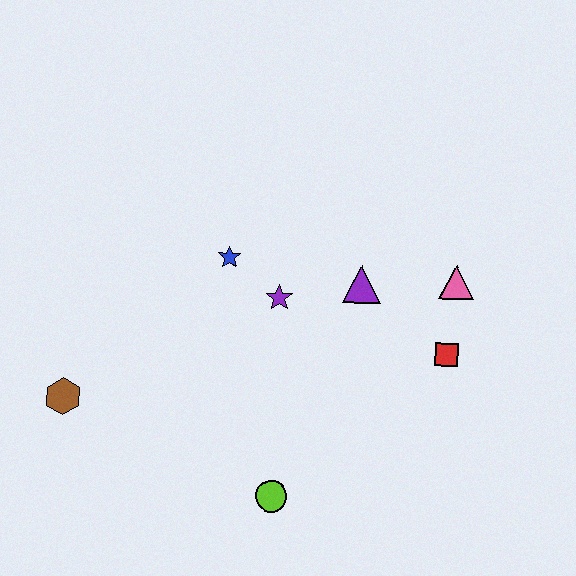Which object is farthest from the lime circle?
The pink triangle is farthest from the lime circle.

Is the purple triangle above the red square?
Yes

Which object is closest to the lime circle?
The purple star is closest to the lime circle.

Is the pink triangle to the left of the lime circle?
No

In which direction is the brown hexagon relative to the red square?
The brown hexagon is to the left of the red square.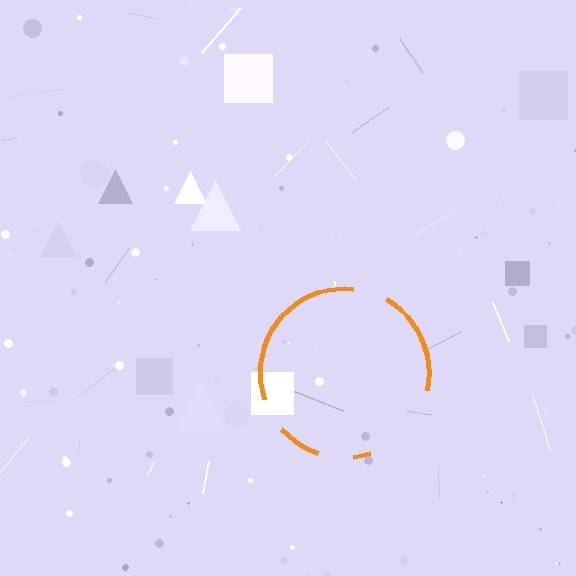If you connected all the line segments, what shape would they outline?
They would outline a circle.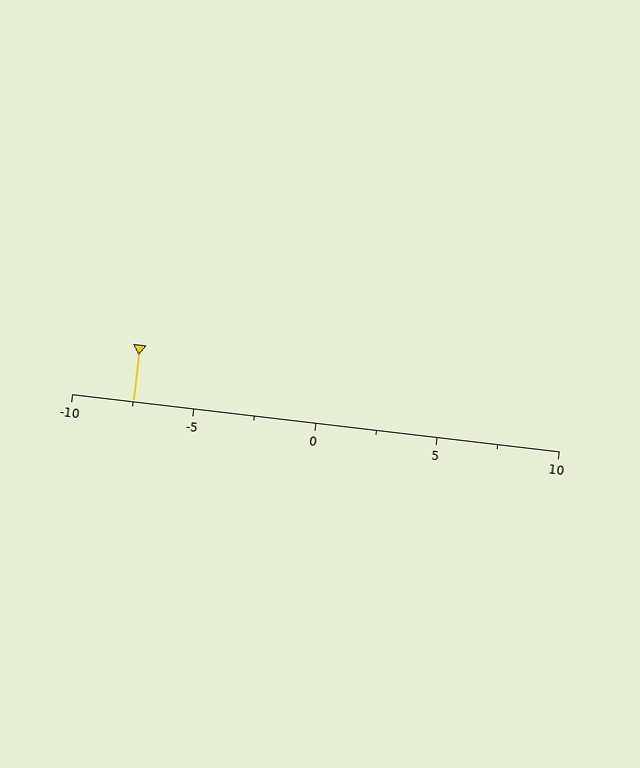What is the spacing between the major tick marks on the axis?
The major ticks are spaced 5 apart.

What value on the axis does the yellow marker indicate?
The marker indicates approximately -7.5.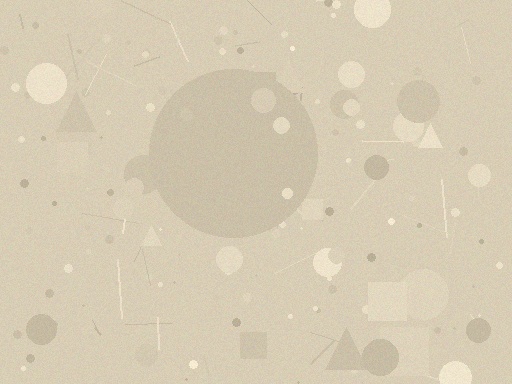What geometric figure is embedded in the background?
A circle is embedded in the background.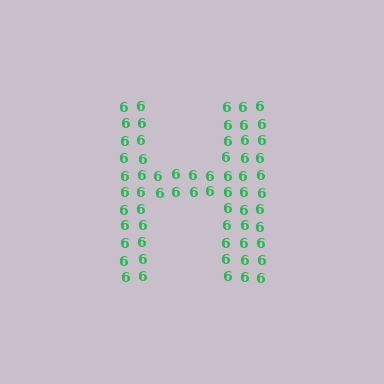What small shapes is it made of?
It is made of small digit 6's.